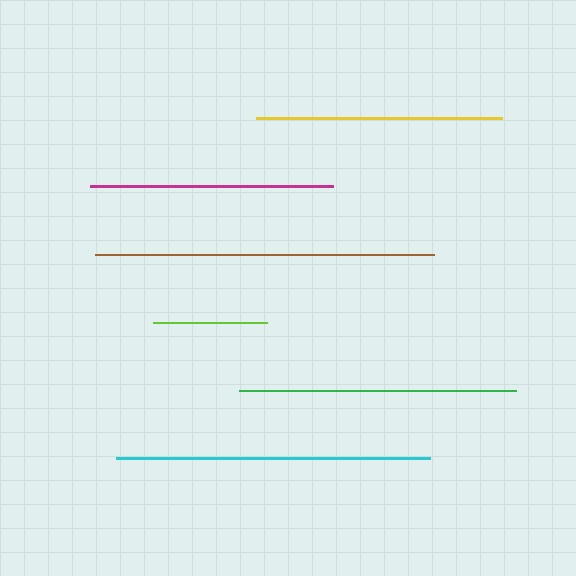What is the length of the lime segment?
The lime segment is approximately 115 pixels long.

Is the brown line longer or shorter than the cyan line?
The brown line is longer than the cyan line.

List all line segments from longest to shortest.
From longest to shortest: brown, cyan, green, yellow, magenta, lime.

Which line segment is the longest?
The brown line is the longest at approximately 339 pixels.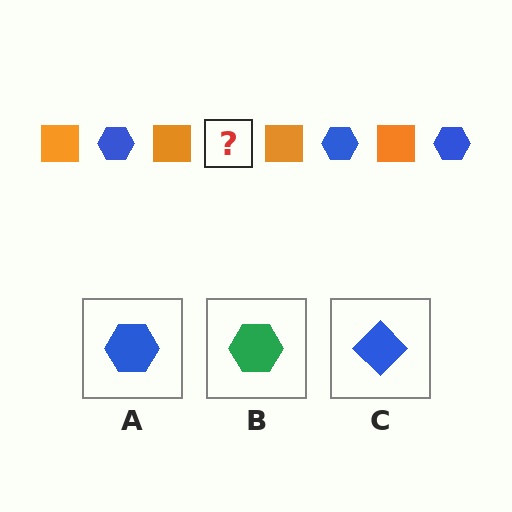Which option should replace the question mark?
Option A.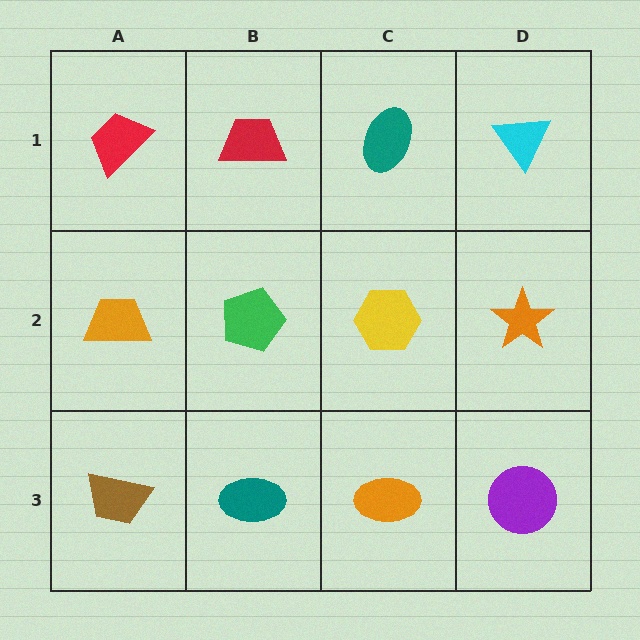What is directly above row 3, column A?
An orange trapezoid.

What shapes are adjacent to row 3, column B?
A green pentagon (row 2, column B), a brown trapezoid (row 3, column A), an orange ellipse (row 3, column C).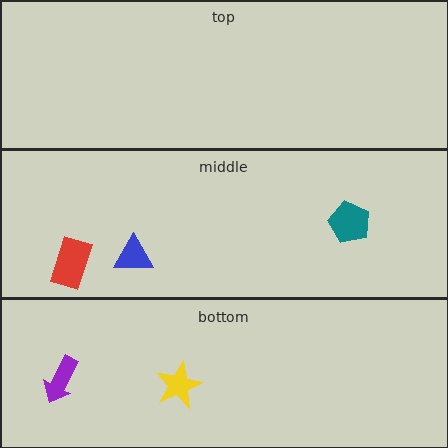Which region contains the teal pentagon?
The middle region.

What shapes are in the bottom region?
The purple arrow, the yellow star.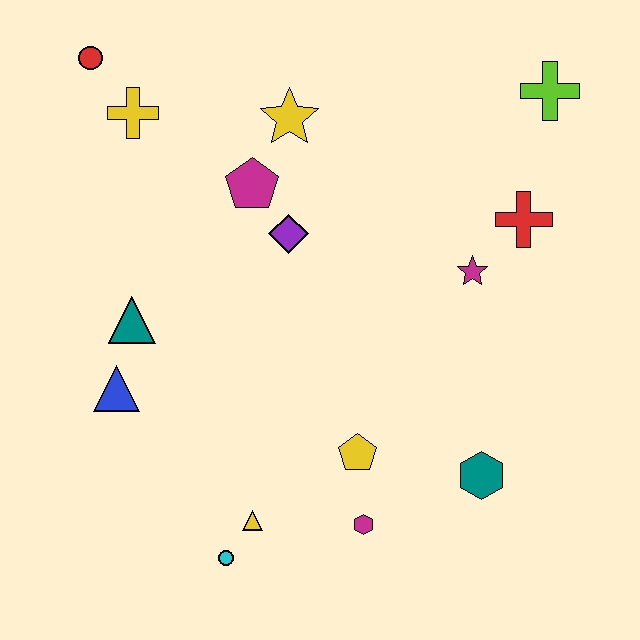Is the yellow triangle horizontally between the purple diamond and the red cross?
No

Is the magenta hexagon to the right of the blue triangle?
Yes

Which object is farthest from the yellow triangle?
The lime cross is farthest from the yellow triangle.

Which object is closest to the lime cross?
The red cross is closest to the lime cross.